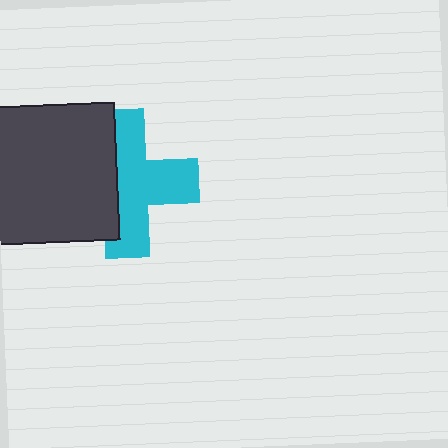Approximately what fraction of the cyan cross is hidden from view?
Roughly 38% of the cyan cross is hidden behind the dark gray square.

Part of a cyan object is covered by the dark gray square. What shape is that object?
It is a cross.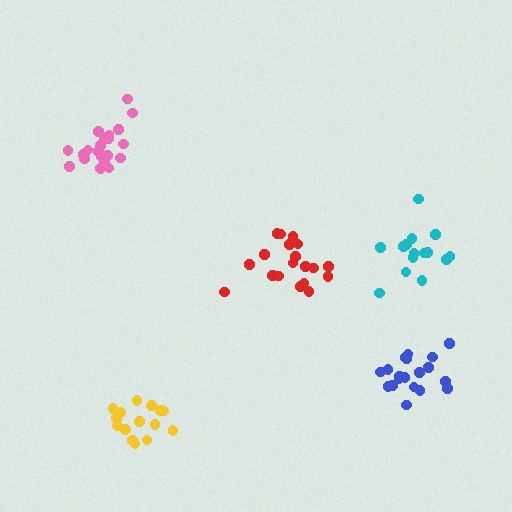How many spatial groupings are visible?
There are 5 spatial groupings.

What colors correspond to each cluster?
The clusters are colored: yellow, pink, blue, cyan, red.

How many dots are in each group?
Group 1: 15 dots, Group 2: 21 dots, Group 3: 19 dots, Group 4: 15 dots, Group 5: 19 dots (89 total).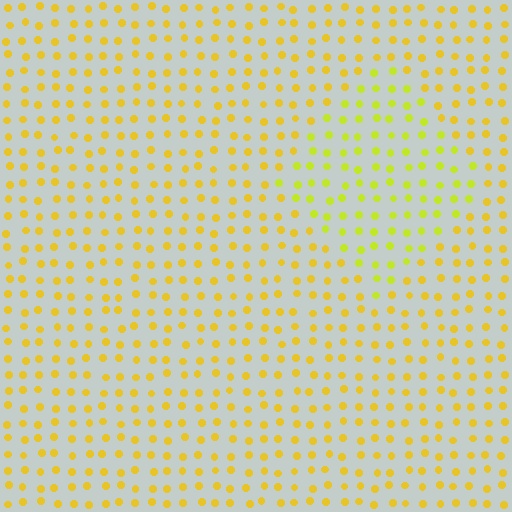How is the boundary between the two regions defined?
The boundary is defined purely by a slight shift in hue (about 23 degrees). Spacing, size, and orientation are identical on both sides.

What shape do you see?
I see a diamond.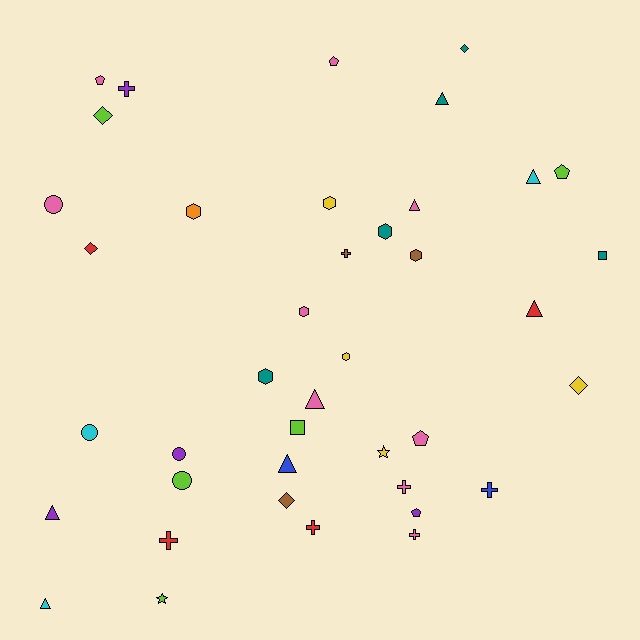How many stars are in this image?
There are 2 stars.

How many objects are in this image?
There are 40 objects.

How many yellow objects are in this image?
There are 4 yellow objects.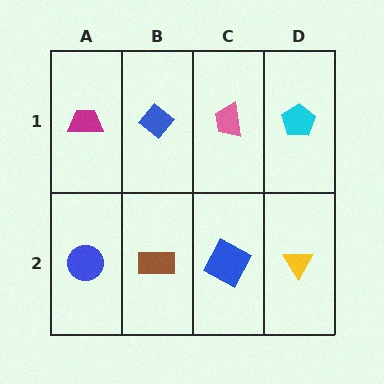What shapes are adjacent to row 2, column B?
A blue diamond (row 1, column B), a blue circle (row 2, column A), a blue square (row 2, column C).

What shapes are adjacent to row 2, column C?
A pink trapezoid (row 1, column C), a brown rectangle (row 2, column B), a yellow triangle (row 2, column D).